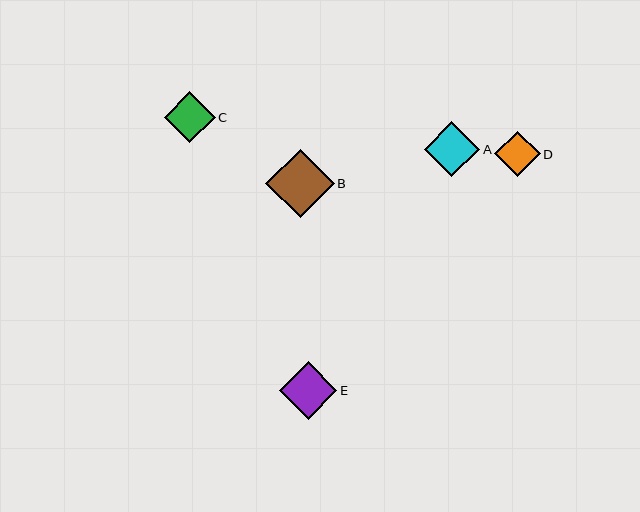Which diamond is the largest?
Diamond B is the largest with a size of approximately 69 pixels.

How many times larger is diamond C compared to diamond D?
Diamond C is approximately 1.1 times the size of diamond D.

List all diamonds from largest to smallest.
From largest to smallest: B, E, A, C, D.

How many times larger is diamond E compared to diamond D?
Diamond E is approximately 1.3 times the size of diamond D.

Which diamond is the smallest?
Diamond D is the smallest with a size of approximately 46 pixels.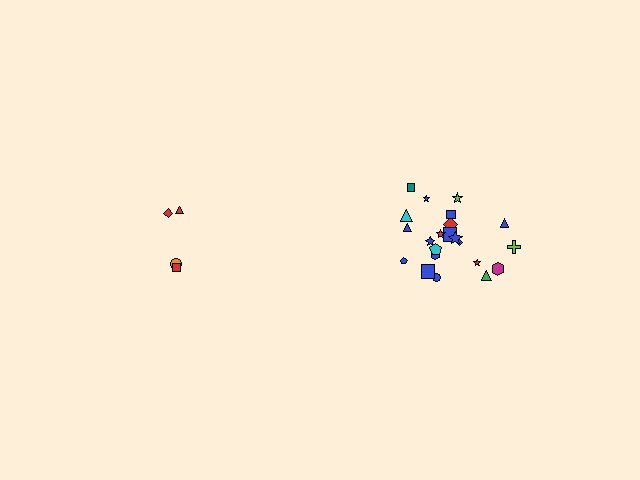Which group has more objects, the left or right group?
The right group.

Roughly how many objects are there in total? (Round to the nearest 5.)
Roughly 25 objects in total.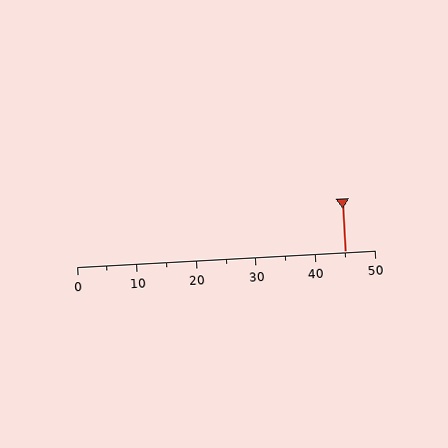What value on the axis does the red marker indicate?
The marker indicates approximately 45.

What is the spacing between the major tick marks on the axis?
The major ticks are spaced 10 apart.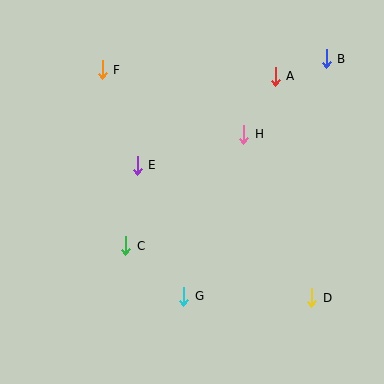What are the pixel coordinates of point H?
Point H is at (244, 134).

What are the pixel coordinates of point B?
Point B is at (326, 59).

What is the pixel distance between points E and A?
The distance between E and A is 164 pixels.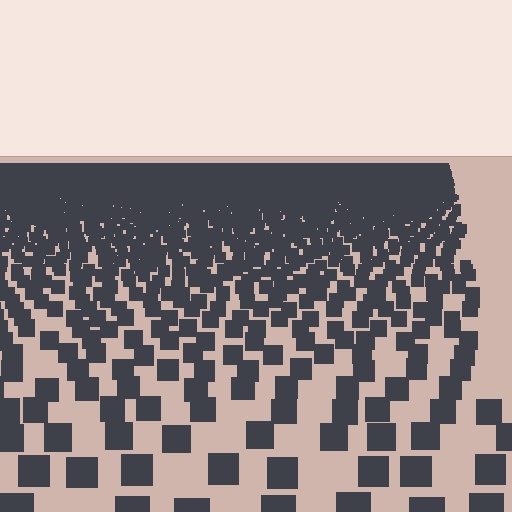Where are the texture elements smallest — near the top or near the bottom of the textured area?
Near the top.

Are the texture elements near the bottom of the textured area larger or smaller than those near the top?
Larger. Near the bottom, elements are closer to the viewer and appear at a bigger on-screen size.